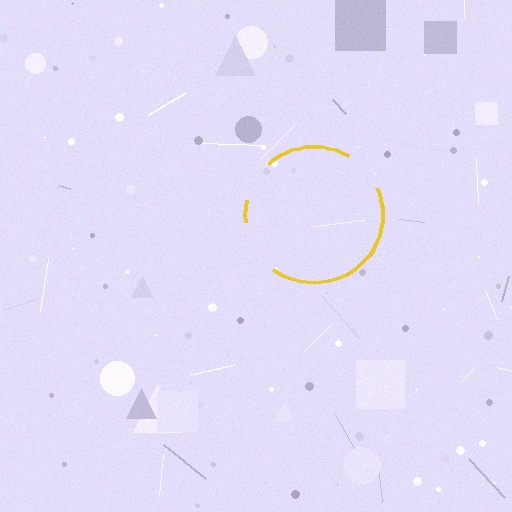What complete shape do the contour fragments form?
The contour fragments form a circle.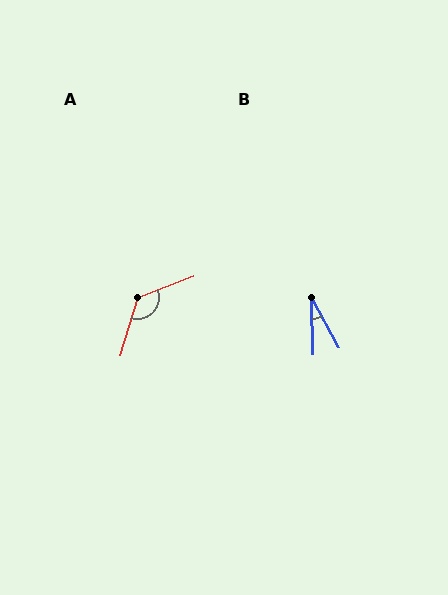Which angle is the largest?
A, at approximately 128 degrees.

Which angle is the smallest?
B, at approximately 27 degrees.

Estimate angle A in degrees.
Approximately 128 degrees.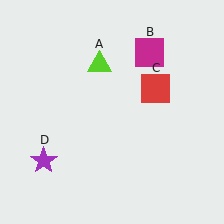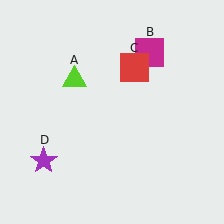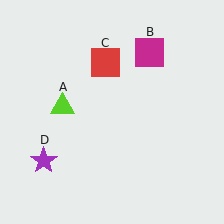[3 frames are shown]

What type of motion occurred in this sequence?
The lime triangle (object A), red square (object C) rotated counterclockwise around the center of the scene.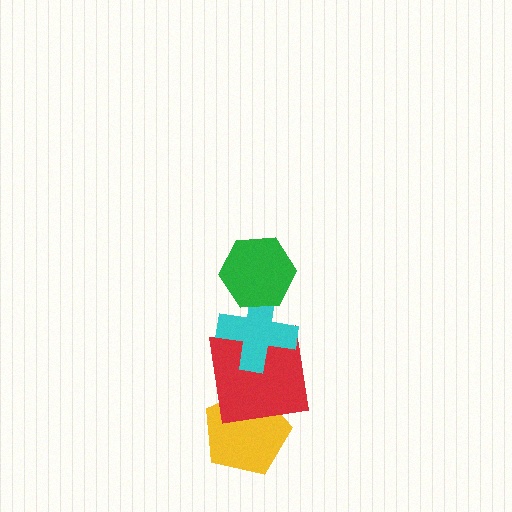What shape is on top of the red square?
The cyan cross is on top of the red square.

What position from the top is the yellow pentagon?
The yellow pentagon is 4th from the top.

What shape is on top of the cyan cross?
The green hexagon is on top of the cyan cross.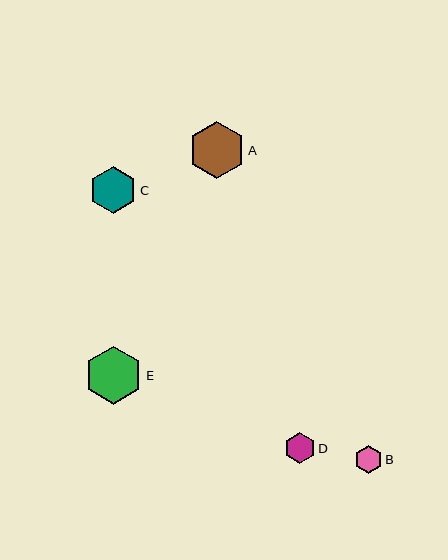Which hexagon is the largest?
Hexagon E is the largest with a size of approximately 58 pixels.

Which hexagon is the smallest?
Hexagon B is the smallest with a size of approximately 28 pixels.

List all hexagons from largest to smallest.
From largest to smallest: E, A, C, D, B.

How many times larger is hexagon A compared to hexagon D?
Hexagon A is approximately 1.8 times the size of hexagon D.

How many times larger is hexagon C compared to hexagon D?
Hexagon C is approximately 1.5 times the size of hexagon D.